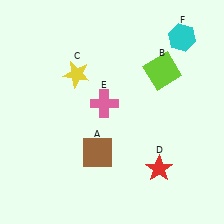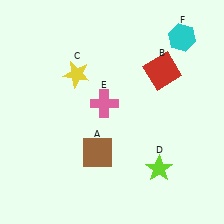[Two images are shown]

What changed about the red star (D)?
In Image 1, D is red. In Image 2, it changed to lime.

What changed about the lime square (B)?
In Image 1, B is lime. In Image 2, it changed to red.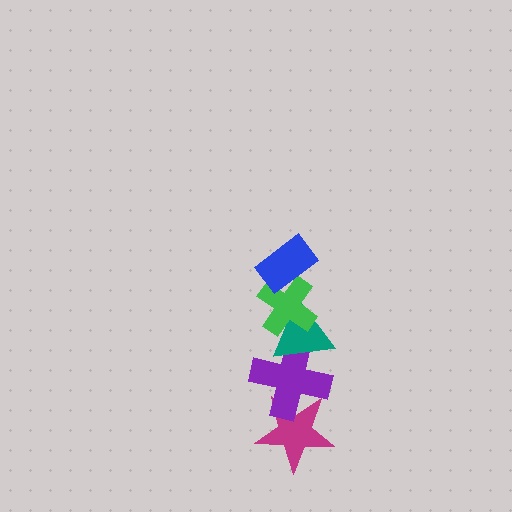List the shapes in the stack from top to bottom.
From top to bottom: the blue rectangle, the green cross, the teal triangle, the purple cross, the magenta star.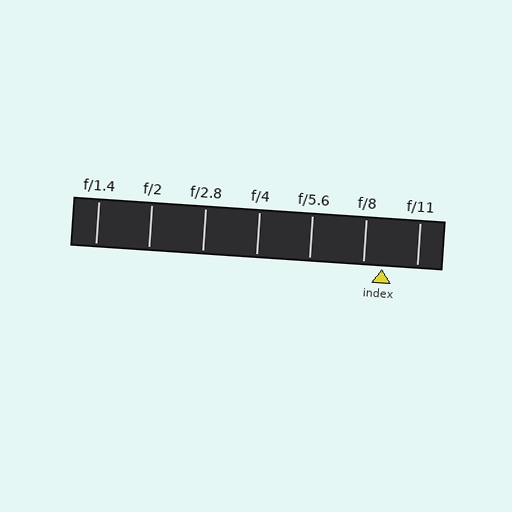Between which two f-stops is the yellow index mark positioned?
The index mark is between f/8 and f/11.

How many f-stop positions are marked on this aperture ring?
There are 7 f-stop positions marked.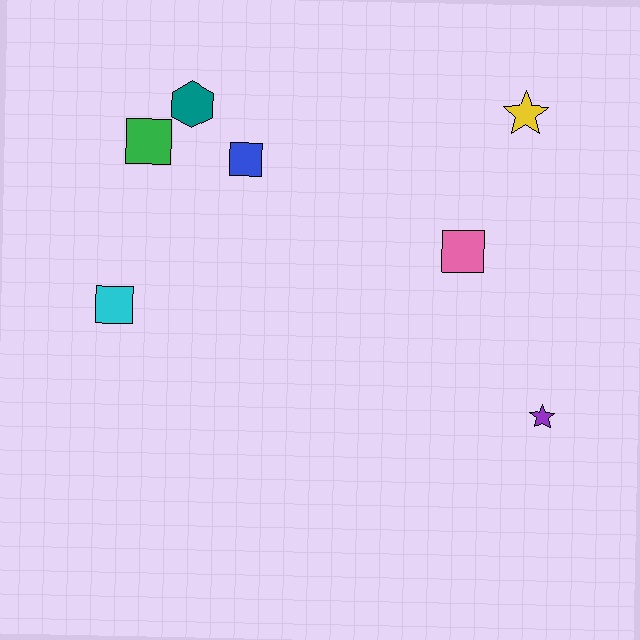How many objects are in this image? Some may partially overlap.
There are 7 objects.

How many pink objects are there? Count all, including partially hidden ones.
There is 1 pink object.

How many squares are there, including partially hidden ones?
There are 4 squares.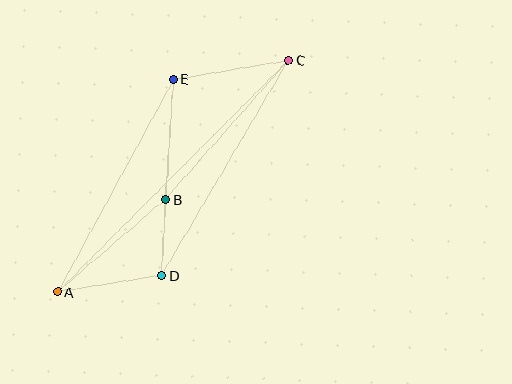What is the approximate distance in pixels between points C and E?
The distance between C and E is approximately 117 pixels.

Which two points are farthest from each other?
Points A and C are farthest from each other.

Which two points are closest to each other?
Points B and D are closest to each other.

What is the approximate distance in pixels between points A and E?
The distance between A and E is approximately 241 pixels.